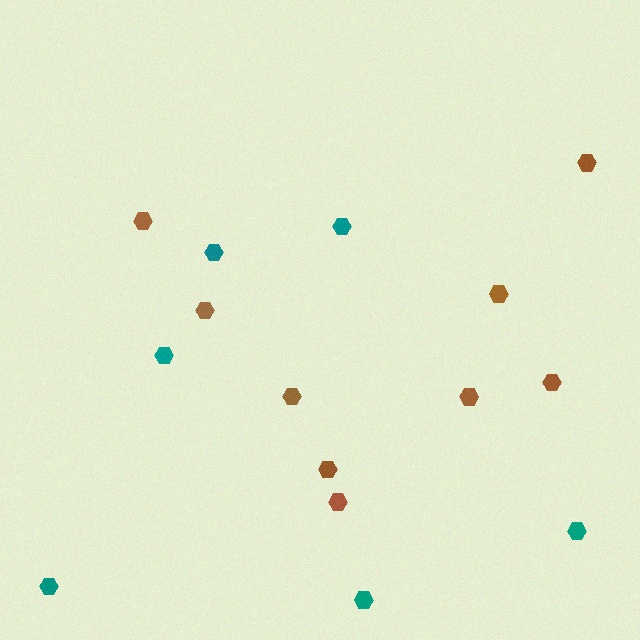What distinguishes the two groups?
There are 2 groups: one group of brown hexagons (9) and one group of teal hexagons (6).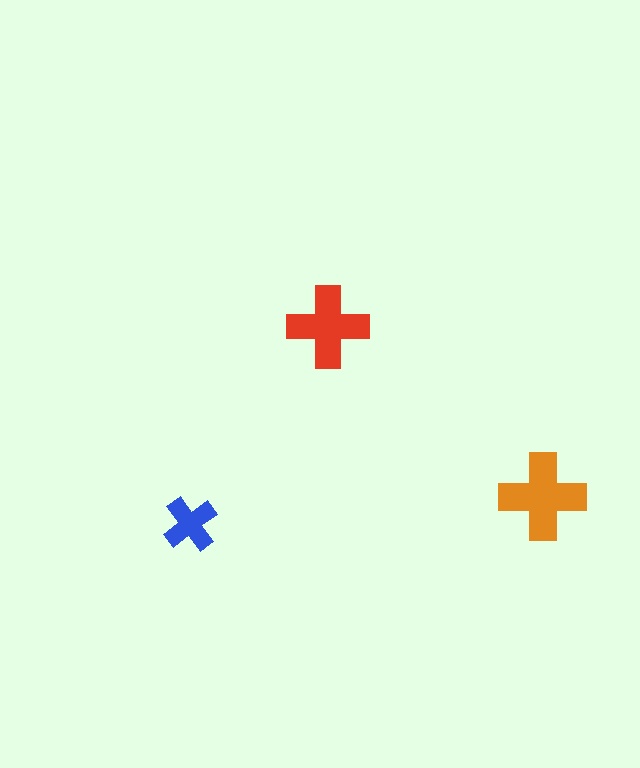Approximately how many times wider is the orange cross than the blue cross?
About 1.5 times wider.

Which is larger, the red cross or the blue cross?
The red one.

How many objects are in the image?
There are 3 objects in the image.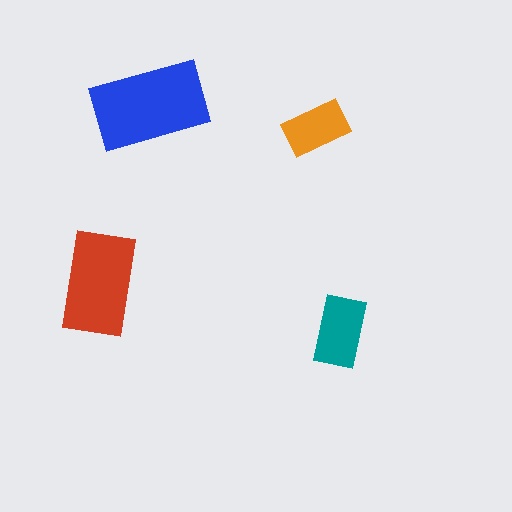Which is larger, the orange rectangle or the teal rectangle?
The teal one.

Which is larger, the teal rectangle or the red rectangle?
The red one.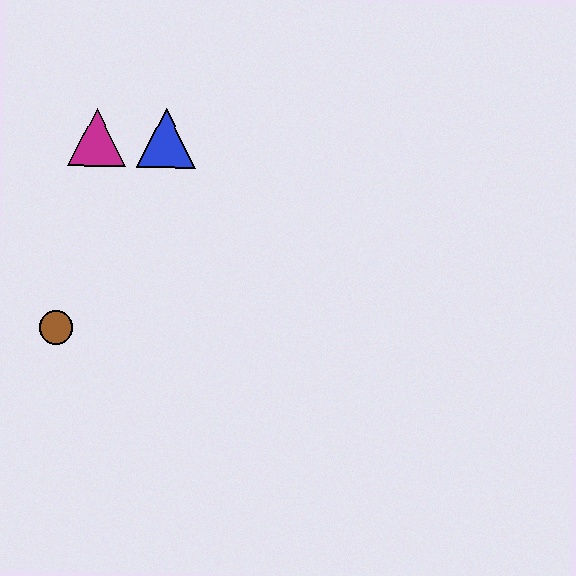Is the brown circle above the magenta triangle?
No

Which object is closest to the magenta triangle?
The blue triangle is closest to the magenta triangle.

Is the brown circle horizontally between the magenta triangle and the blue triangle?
No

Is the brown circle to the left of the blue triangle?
Yes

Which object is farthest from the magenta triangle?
The brown circle is farthest from the magenta triangle.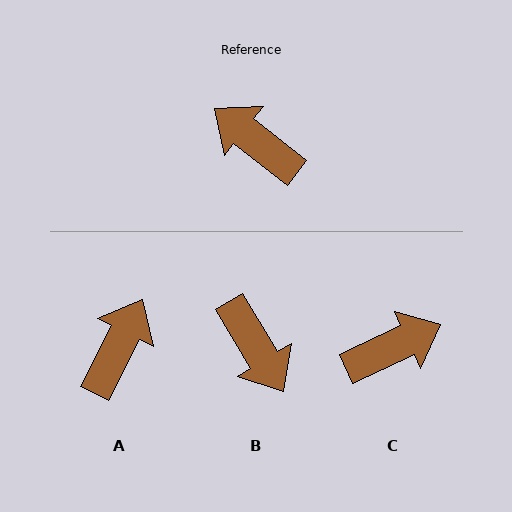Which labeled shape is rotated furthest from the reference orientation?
B, about 159 degrees away.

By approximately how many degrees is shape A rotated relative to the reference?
Approximately 79 degrees clockwise.